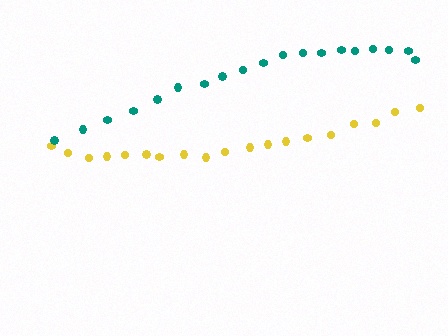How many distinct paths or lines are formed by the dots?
There are 2 distinct paths.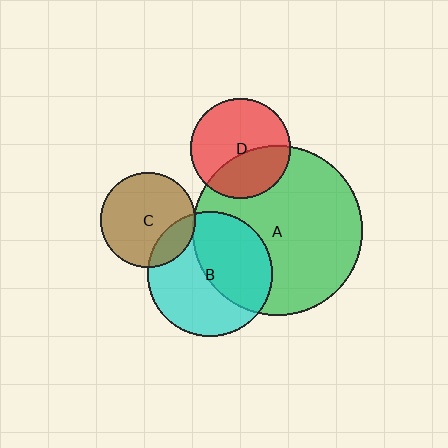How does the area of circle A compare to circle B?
Approximately 1.8 times.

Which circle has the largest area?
Circle A (green).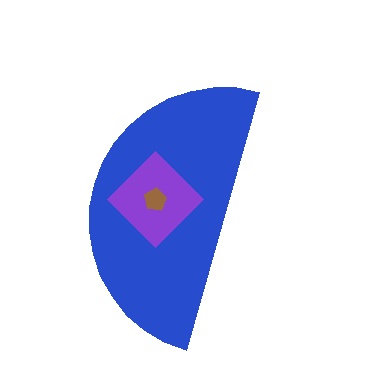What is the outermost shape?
The blue semicircle.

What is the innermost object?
The brown pentagon.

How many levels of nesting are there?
3.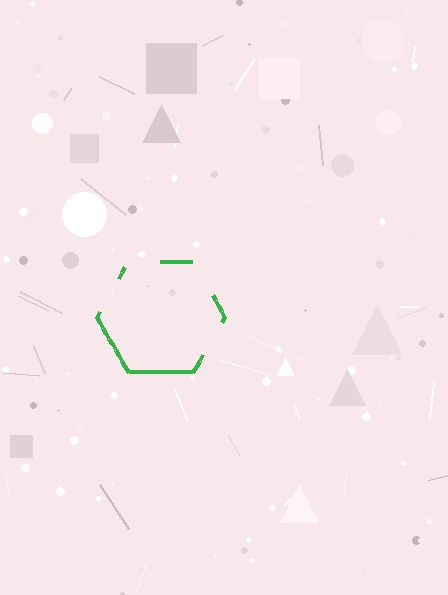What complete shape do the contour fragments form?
The contour fragments form a hexagon.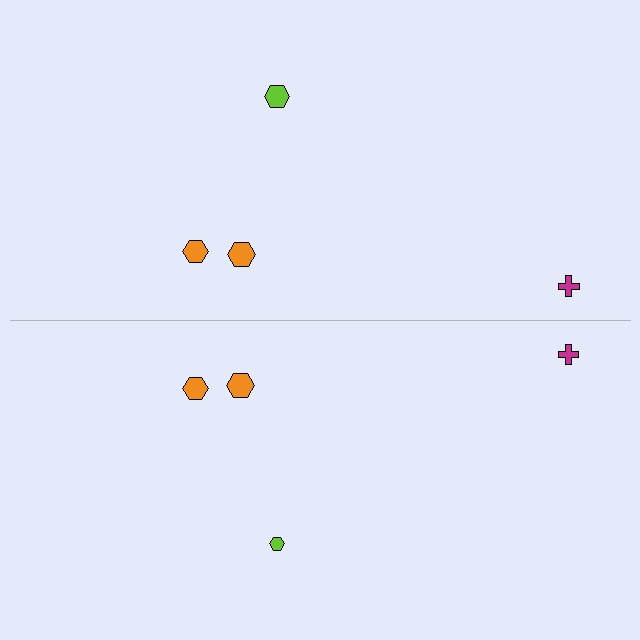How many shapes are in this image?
There are 8 shapes in this image.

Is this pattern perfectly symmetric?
No, the pattern is not perfectly symmetric. The lime hexagon on the bottom side has a different size than its mirror counterpart.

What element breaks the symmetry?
The lime hexagon on the bottom side has a different size than its mirror counterpart.